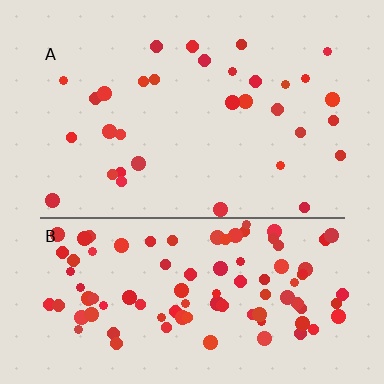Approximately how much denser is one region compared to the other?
Approximately 3.1× — region B over region A.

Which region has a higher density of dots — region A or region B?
B (the bottom).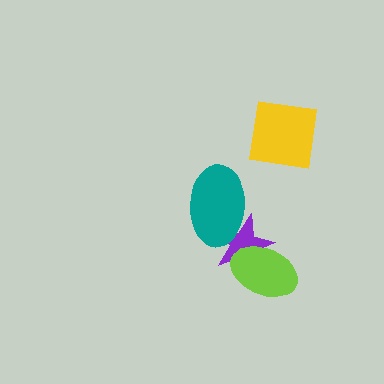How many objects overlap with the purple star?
2 objects overlap with the purple star.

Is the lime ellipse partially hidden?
No, no other shape covers it.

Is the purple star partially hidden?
Yes, it is partially covered by another shape.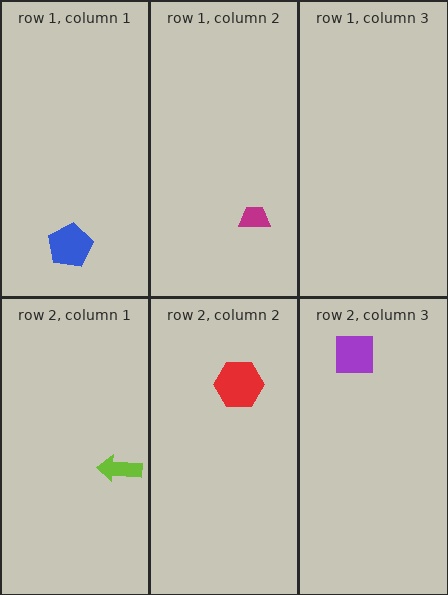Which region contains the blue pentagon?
The row 1, column 1 region.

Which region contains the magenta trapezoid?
The row 1, column 2 region.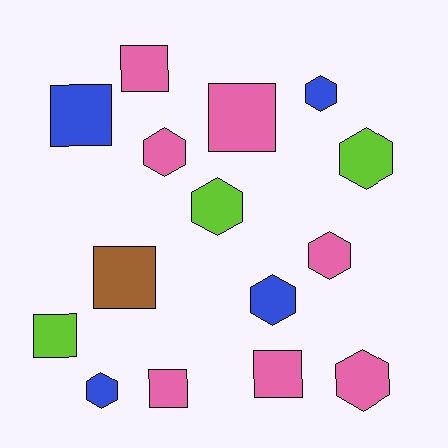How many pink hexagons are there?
There are 3 pink hexagons.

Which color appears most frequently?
Pink, with 7 objects.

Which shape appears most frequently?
Hexagon, with 8 objects.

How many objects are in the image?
There are 15 objects.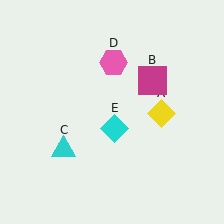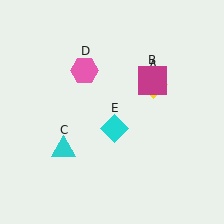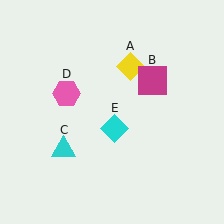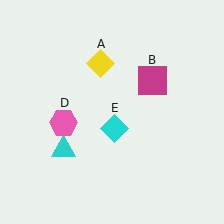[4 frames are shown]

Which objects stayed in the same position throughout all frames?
Magenta square (object B) and cyan triangle (object C) and cyan diamond (object E) remained stationary.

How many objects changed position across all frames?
2 objects changed position: yellow diamond (object A), pink hexagon (object D).